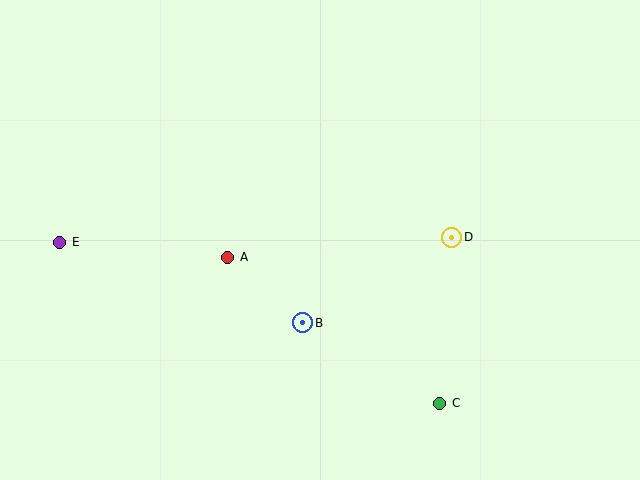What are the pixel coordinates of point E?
Point E is at (60, 242).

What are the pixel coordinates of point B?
Point B is at (303, 323).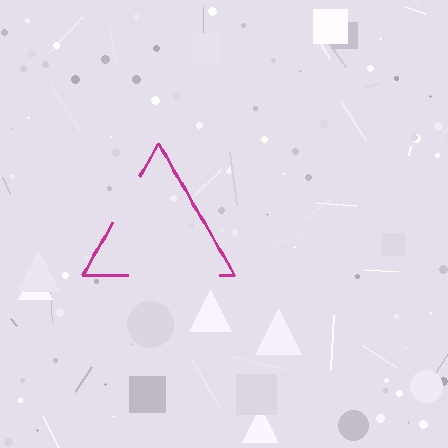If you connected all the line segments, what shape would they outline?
They would outline a triangle.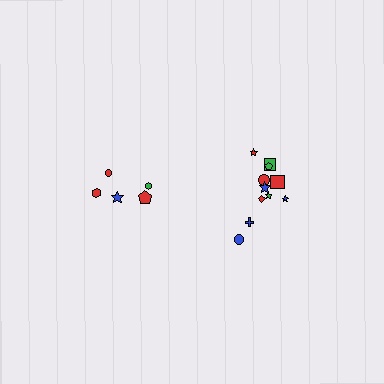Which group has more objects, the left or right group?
The right group.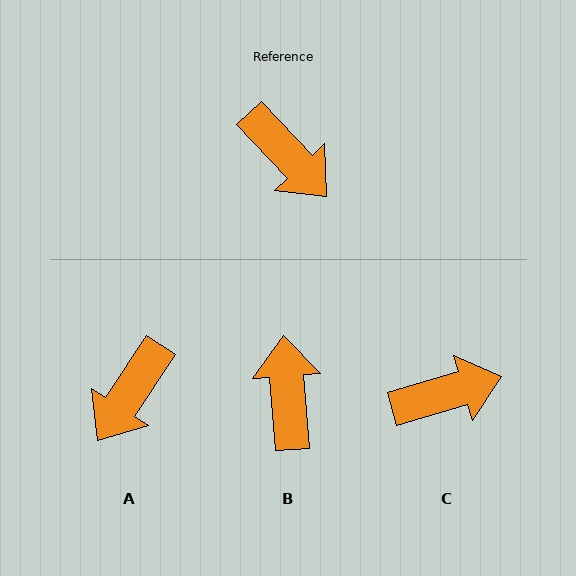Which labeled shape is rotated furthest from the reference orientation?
B, about 141 degrees away.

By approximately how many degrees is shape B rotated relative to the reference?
Approximately 141 degrees counter-clockwise.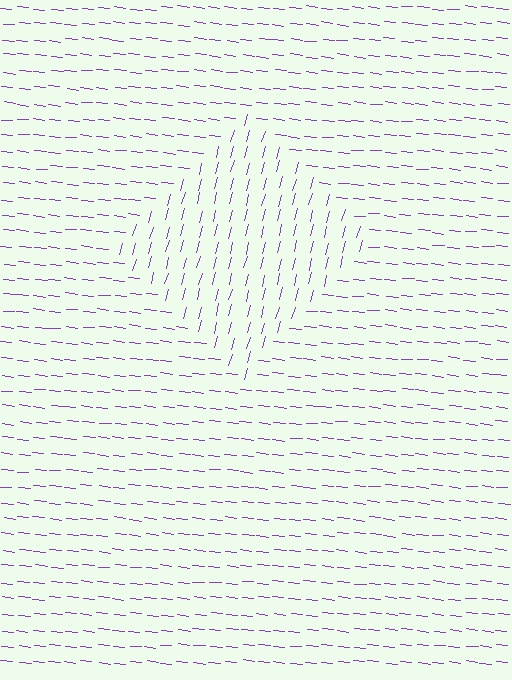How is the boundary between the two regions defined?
The boundary is defined purely by a change in line orientation (approximately 81 degrees difference). All lines are the same color and thickness.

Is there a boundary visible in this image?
Yes, there is a texture boundary formed by a change in line orientation.